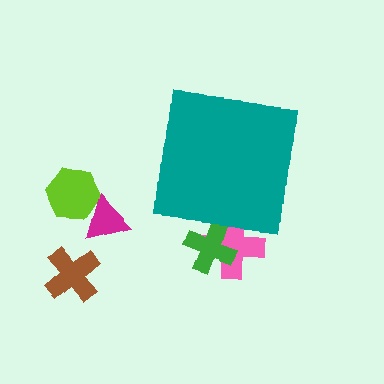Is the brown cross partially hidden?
No, the brown cross is fully visible.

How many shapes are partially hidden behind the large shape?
2 shapes are partially hidden.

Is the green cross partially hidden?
Yes, the green cross is partially hidden behind the teal square.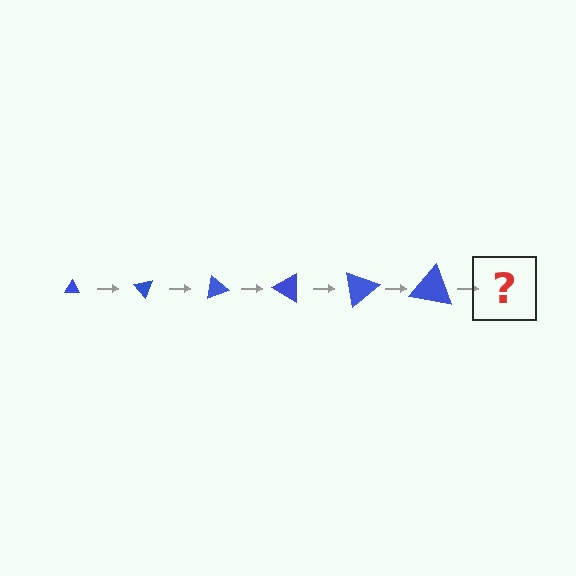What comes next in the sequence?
The next element should be a triangle, larger than the previous one and rotated 300 degrees from the start.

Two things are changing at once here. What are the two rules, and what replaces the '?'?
The two rules are that the triangle grows larger each step and it rotates 50 degrees each step. The '?' should be a triangle, larger than the previous one and rotated 300 degrees from the start.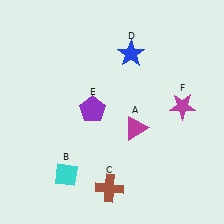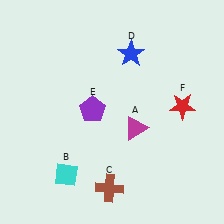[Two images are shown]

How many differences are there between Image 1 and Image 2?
There is 1 difference between the two images.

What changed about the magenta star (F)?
In Image 1, F is magenta. In Image 2, it changed to red.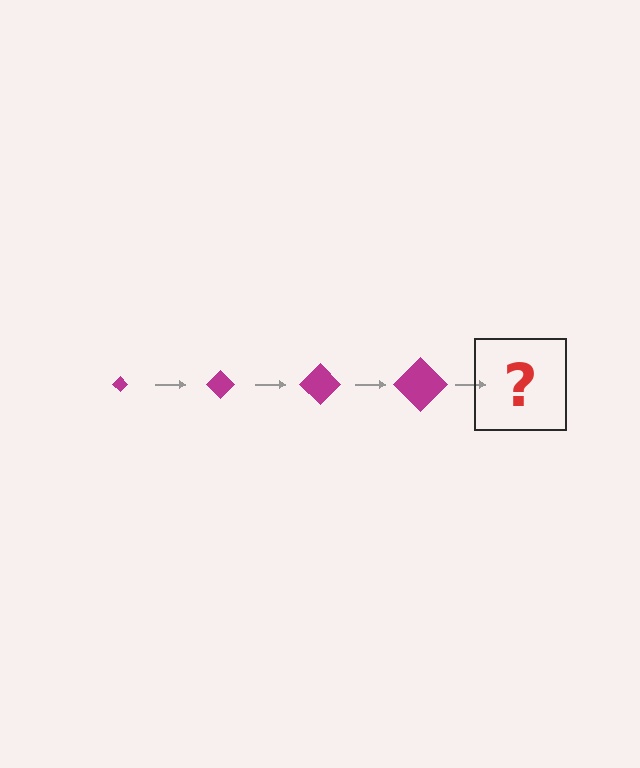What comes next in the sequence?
The next element should be a magenta diamond, larger than the previous one.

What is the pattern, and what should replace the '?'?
The pattern is that the diamond gets progressively larger each step. The '?' should be a magenta diamond, larger than the previous one.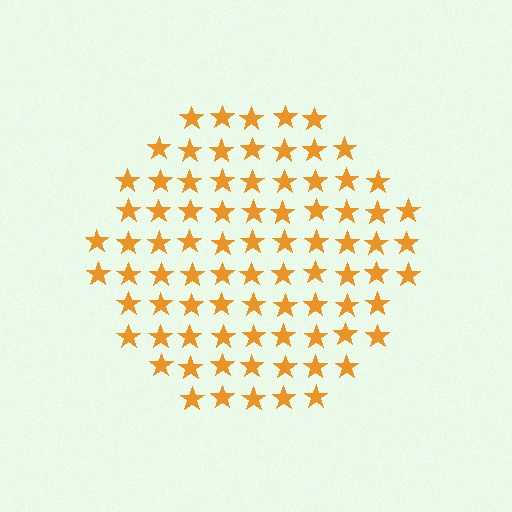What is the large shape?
The large shape is a circle.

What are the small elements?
The small elements are stars.